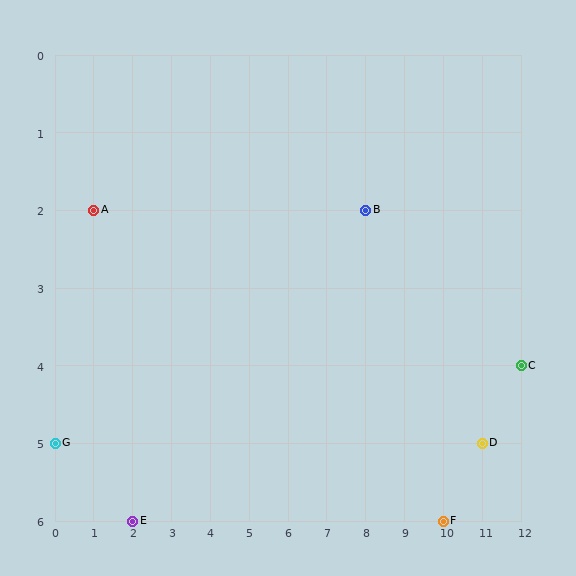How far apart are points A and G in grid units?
Points A and G are 1 column and 3 rows apart (about 3.2 grid units diagonally).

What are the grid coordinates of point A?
Point A is at grid coordinates (1, 2).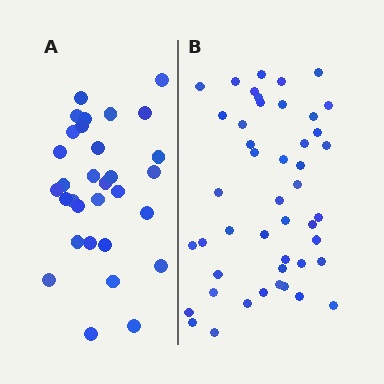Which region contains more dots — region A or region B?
Region B (the right region) has more dots.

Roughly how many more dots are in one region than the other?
Region B has approximately 15 more dots than region A.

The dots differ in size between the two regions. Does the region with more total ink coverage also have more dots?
No. Region A has more total ink coverage because its dots are larger, but region B actually contains more individual dots. Total area can be misleading — the number of items is what matters here.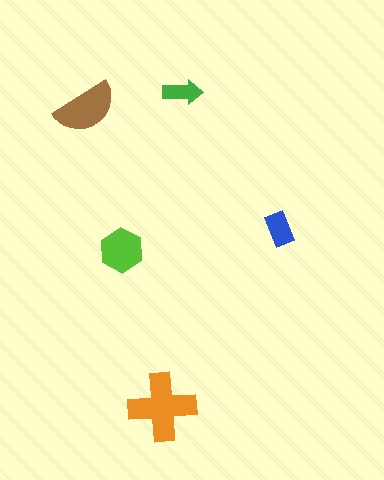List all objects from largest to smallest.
The orange cross, the brown semicircle, the lime hexagon, the blue rectangle, the green arrow.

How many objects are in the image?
There are 5 objects in the image.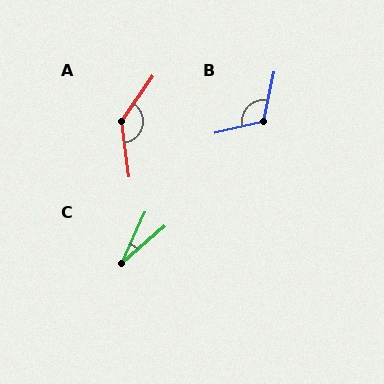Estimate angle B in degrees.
Approximately 115 degrees.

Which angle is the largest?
A, at approximately 137 degrees.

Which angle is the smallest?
C, at approximately 25 degrees.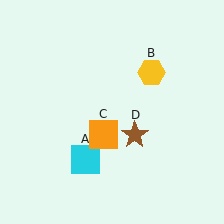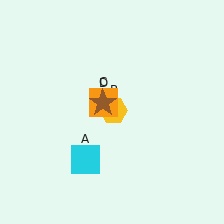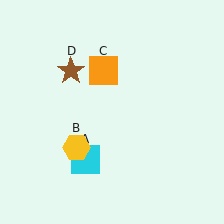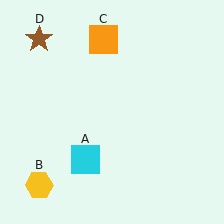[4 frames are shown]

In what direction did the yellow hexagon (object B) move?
The yellow hexagon (object B) moved down and to the left.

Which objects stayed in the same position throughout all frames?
Cyan square (object A) remained stationary.